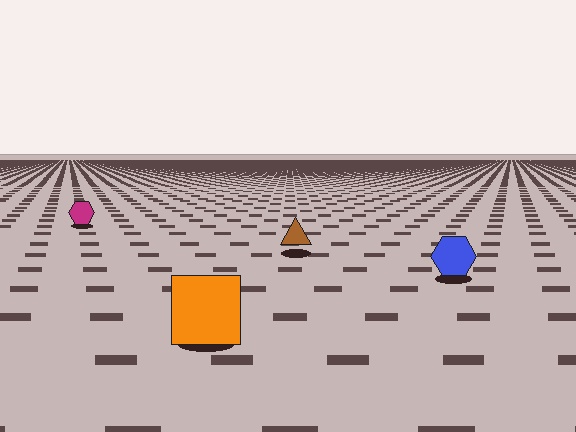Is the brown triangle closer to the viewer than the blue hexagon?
No. The blue hexagon is closer — you can tell from the texture gradient: the ground texture is coarser near it.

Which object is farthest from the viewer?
The magenta hexagon is farthest from the viewer. It appears smaller and the ground texture around it is denser.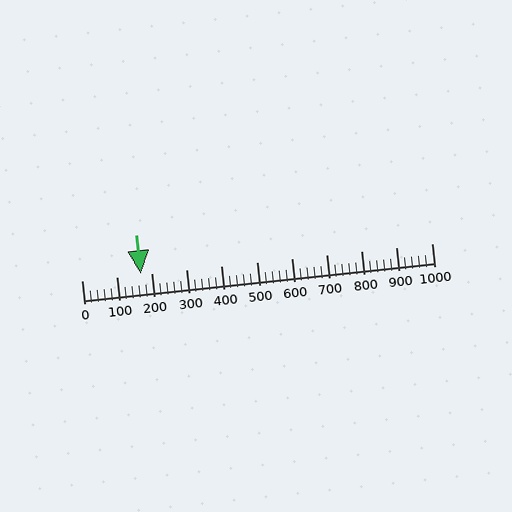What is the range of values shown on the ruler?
The ruler shows values from 0 to 1000.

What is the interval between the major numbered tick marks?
The major tick marks are spaced 100 units apart.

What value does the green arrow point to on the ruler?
The green arrow points to approximately 168.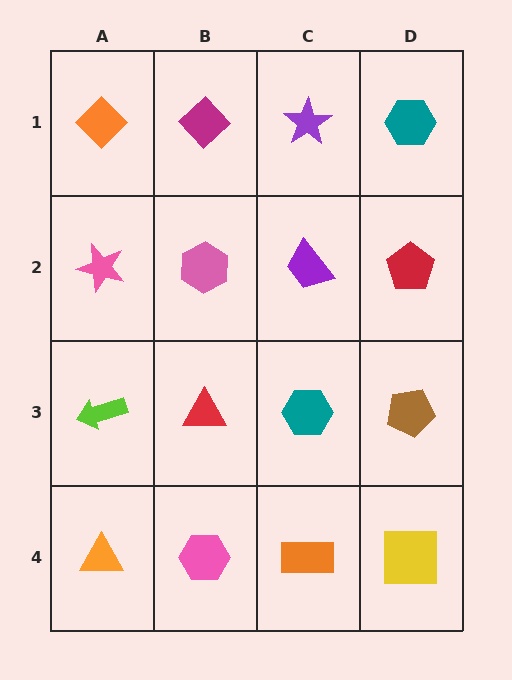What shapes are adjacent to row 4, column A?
A lime arrow (row 3, column A), a pink hexagon (row 4, column B).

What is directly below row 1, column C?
A purple trapezoid.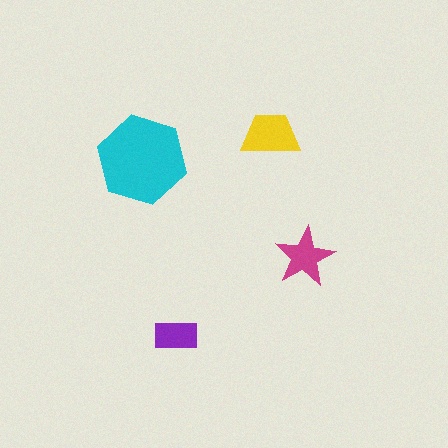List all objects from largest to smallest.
The cyan hexagon, the yellow trapezoid, the magenta star, the purple rectangle.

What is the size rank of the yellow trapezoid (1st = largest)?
2nd.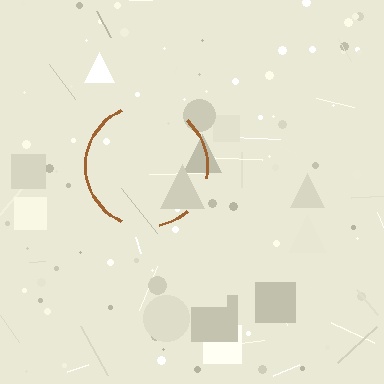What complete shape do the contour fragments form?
The contour fragments form a circle.